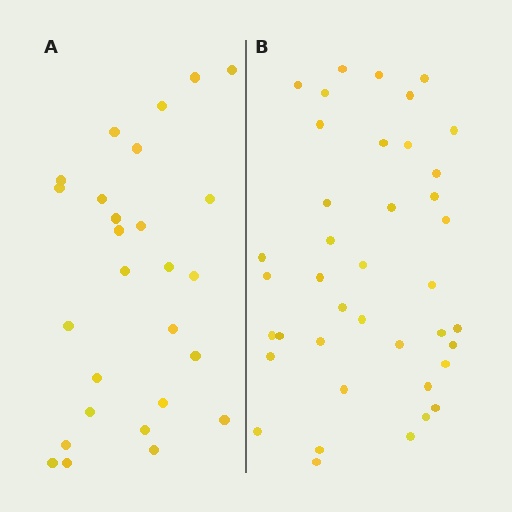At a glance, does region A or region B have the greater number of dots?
Region B (the right region) has more dots.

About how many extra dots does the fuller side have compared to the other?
Region B has approximately 15 more dots than region A.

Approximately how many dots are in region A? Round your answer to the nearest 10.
About 30 dots. (The exact count is 27, which rounds to 30.)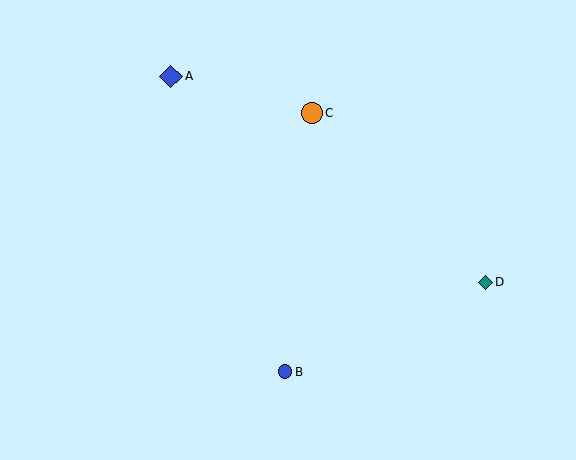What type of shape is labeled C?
Shape C is an orange circle.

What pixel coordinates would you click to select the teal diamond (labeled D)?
Click at (486, 282) to select the teal diamond D.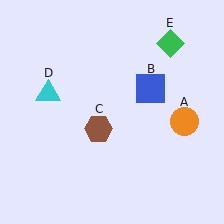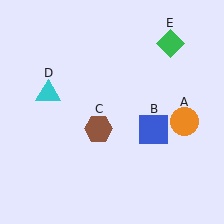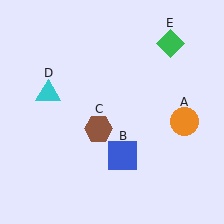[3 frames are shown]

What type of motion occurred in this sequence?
The blue square (object B) rotated clockwise around the center of the scene.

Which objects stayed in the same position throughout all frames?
Orange circle (object A) and brown hexagon (object C) and cyan triangle (object D) and green diamond (object E) remained stationary.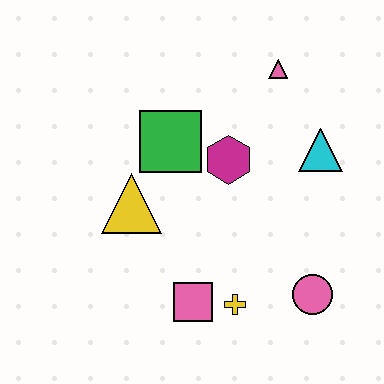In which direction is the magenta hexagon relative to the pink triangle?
The magenta hexagon is below the pink triangle.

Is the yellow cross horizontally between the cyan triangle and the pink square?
Yes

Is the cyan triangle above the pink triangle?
No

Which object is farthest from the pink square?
The pink triangle is farthest from the pink square.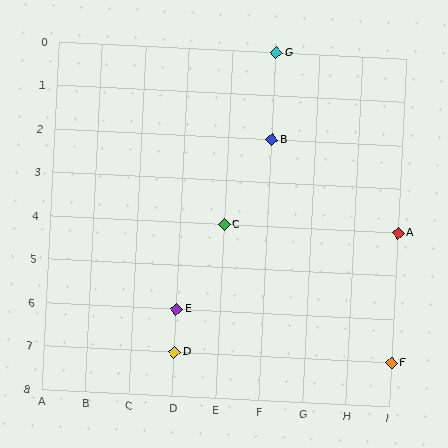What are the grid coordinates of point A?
Point A is at grid coordinates (I, 4).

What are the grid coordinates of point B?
Point B is at grid coordinates (F, 2).